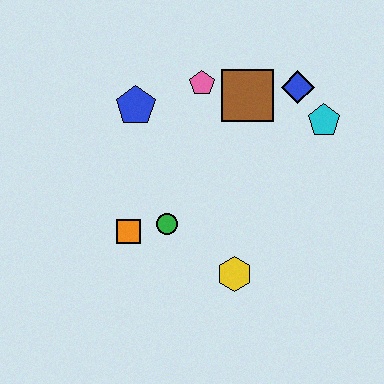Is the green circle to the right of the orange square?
Yes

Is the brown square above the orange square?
Yes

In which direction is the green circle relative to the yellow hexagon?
The green circle is to the left of the yellow hexagon.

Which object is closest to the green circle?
The orange square is closest to the green circle.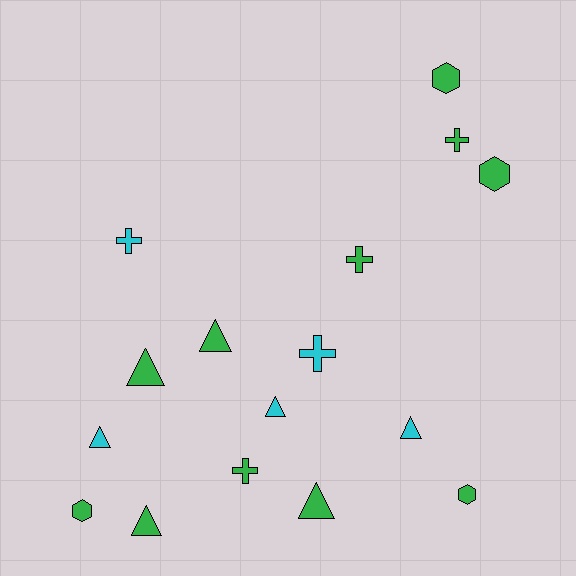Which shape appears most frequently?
Triangle, with 7 objects.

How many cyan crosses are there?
There are 2 cyan crosses.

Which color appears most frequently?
Green, with 11 objects.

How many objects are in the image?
There are 16 objects.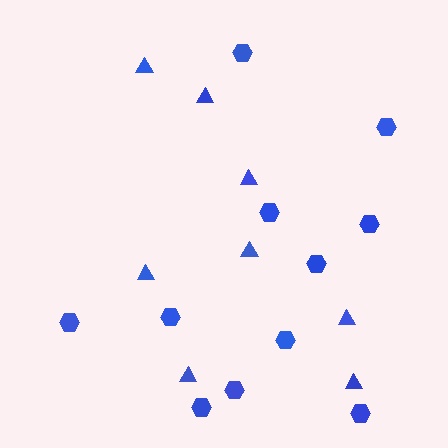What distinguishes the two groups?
There are 2 groups: one group of triangles (8) and one group of hexagons (11).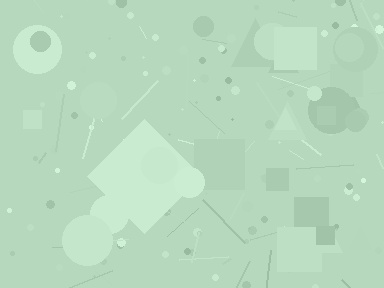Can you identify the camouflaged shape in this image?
The camouflaged shape is a diamond.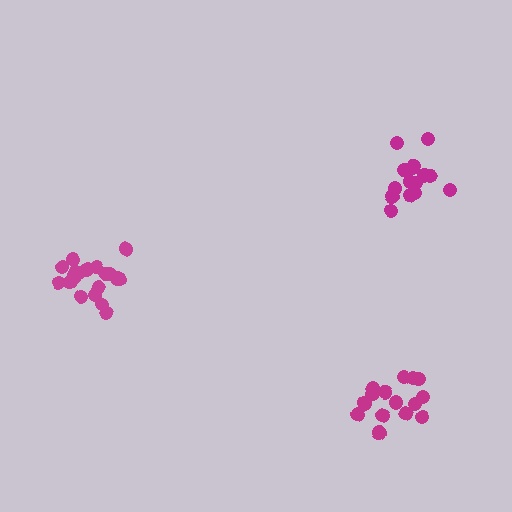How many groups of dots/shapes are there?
There are 3 groups.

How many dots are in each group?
Group 1: 19 dots, Group 2: 16 dots, Group 3: 15 dots (50 total).